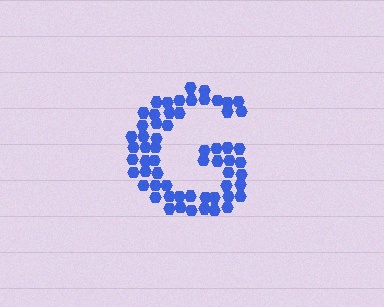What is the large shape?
The large shape is the letter G.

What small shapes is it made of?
It is made of small hexagons.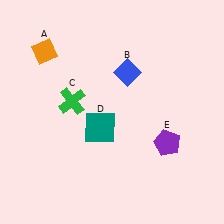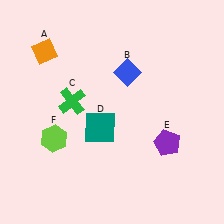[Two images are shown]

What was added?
A lime hexagon (F) was added in Image 2.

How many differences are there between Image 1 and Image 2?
There is 1 difference between the two images.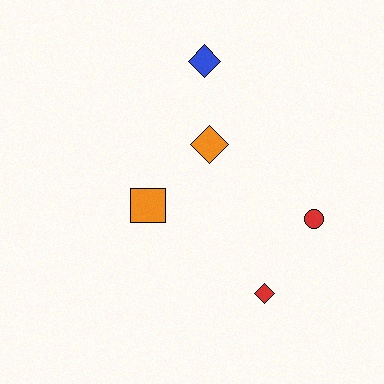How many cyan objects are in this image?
There are no cyan objects.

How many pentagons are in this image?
There are no pentagons.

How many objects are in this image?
There are 5 objects.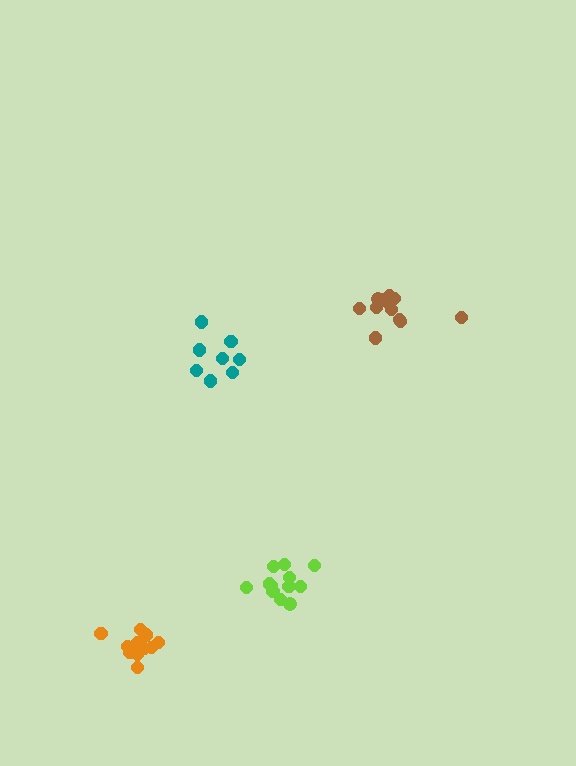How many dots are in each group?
Group 1: 12 dots, Group 2: 12 dots, Group 3: 11 dots, Group 4: 8 dots (43 total).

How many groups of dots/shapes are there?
There are 4 groups.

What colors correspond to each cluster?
The clusters are colored: lime, brown, orange, teal.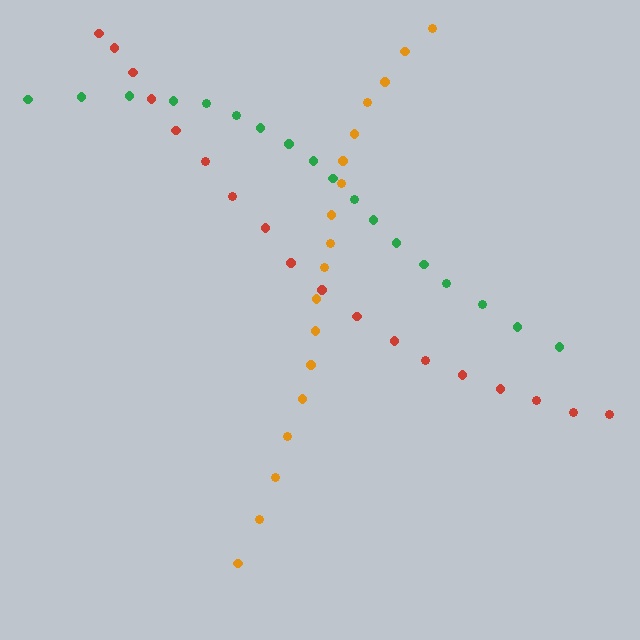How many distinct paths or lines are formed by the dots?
There are 3 distinct paths.